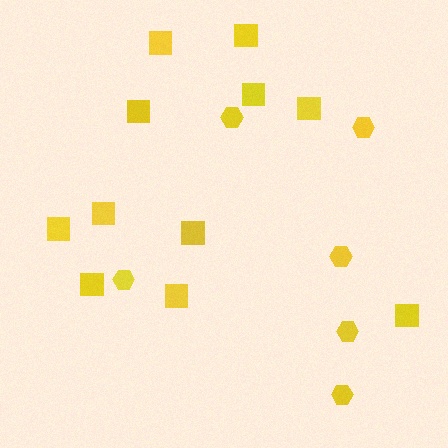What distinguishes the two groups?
There are 2 groups: one group of squares (11) and one group of hexagons (6).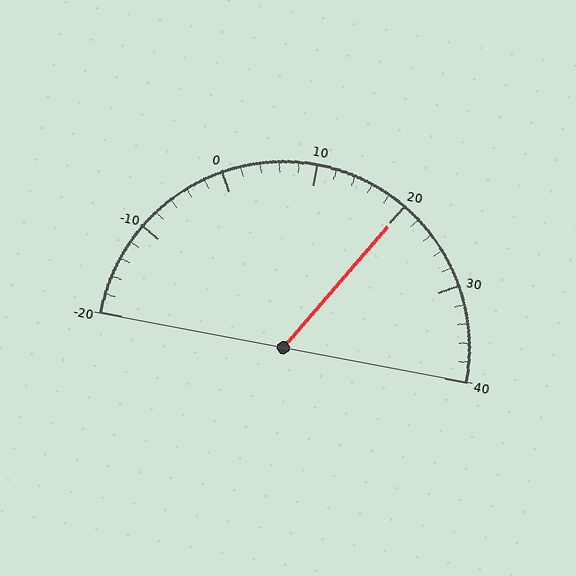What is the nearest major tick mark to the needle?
The nearest major tick mark is 20.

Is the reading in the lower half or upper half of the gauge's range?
The reading is in the upper half of the range (-20 to 40).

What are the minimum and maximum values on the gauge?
The gauge ranges from -20 to 40.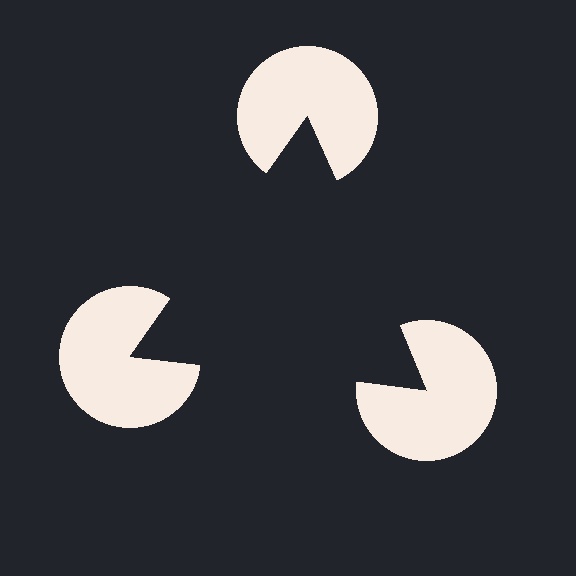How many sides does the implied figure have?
3 sides.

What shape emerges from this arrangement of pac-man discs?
An illusory triangle — its edges are inferred from the aligned wedge cuts in the pac-man discs, not physically drawn.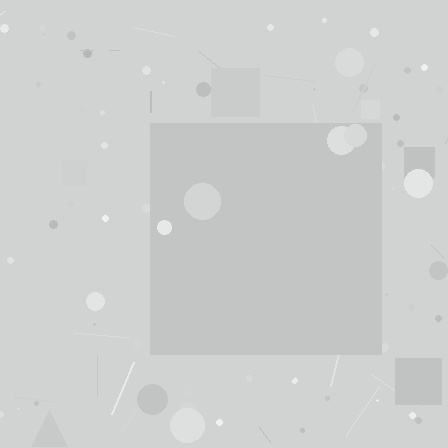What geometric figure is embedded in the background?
A square is embedded in the background.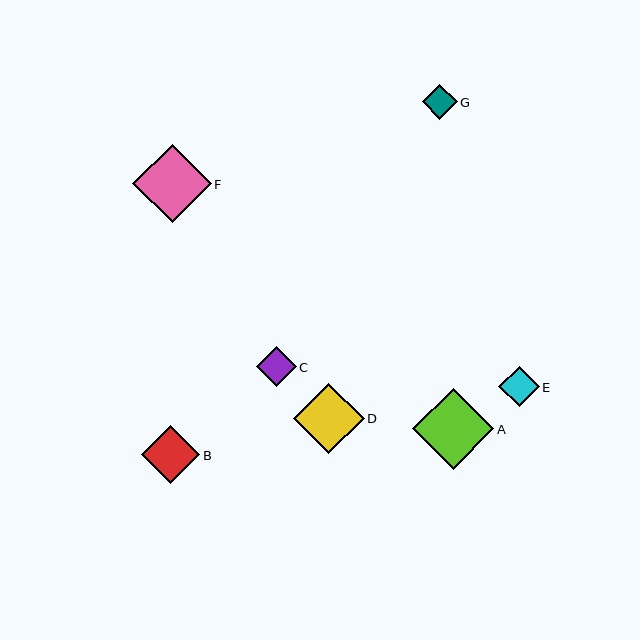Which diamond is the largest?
Diamond A is the largest with a size of approximately 81 pixels.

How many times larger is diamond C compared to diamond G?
Diamond C is approximately 1.1 times the size of diamond G.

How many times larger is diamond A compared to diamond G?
Diamond A is approximately 2.3 times the size of diamond G.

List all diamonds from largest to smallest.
From largest to smallest: A, F, D, B, E, C, G.